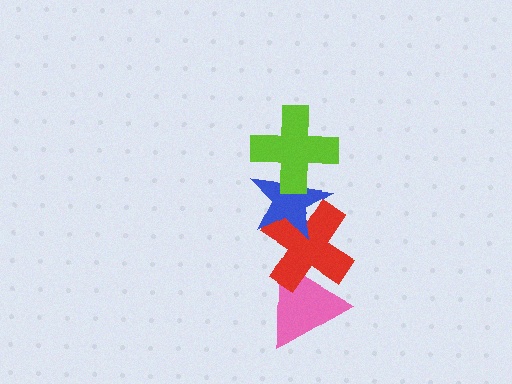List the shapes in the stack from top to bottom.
From top to bottom: the lime cross, the blue star, the red cross, the pink triangle.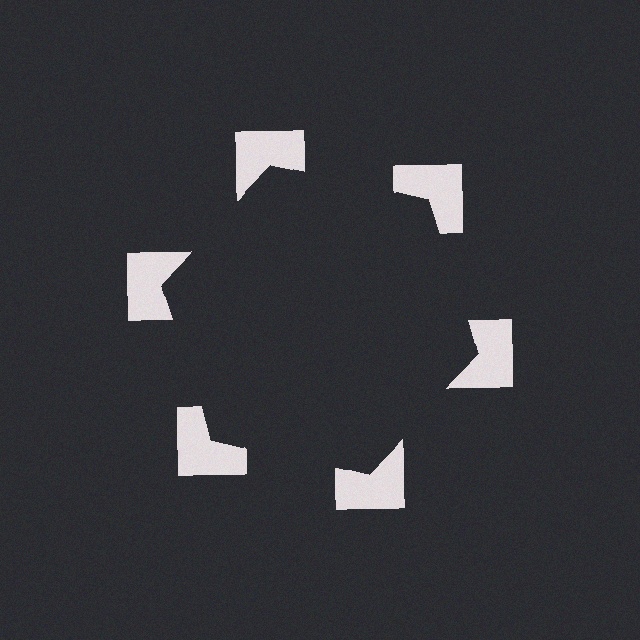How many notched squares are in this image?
There are 6 — one at each vertex of the illusory hexagon.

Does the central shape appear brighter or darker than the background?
It typically appears slightly darker than the background, even though no actual brightness change is drawn.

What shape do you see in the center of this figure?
An illusory hexagon — its edges are inferred from the aligned wedge cuts in the notched squares, not physically drawn.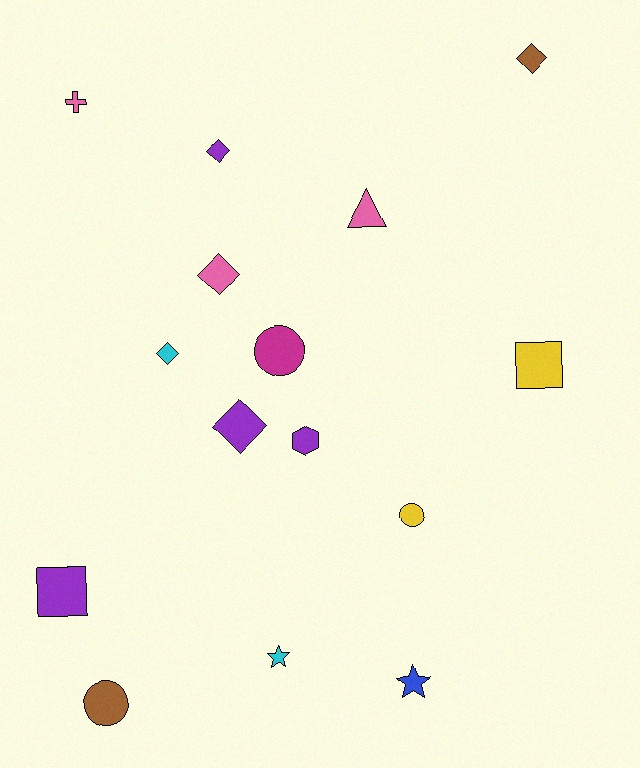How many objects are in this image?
There are 15 objects.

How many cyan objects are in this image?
There are 2 cyan objects.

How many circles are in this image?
There are 3 circles.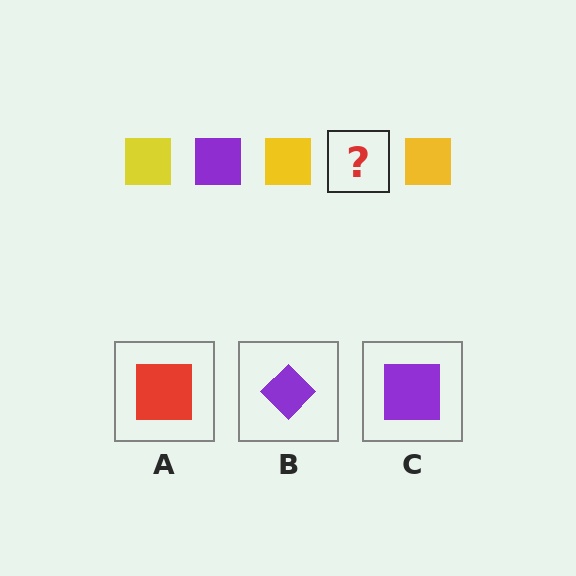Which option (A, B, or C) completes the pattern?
C.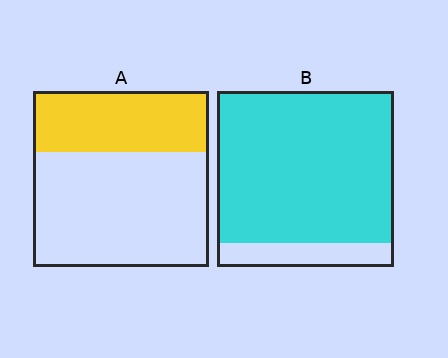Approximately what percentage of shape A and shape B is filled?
A is approximately 35% and B is approximately 85%.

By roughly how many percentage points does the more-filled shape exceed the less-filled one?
By roughly 50 percentage points (B over A).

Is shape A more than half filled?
No.